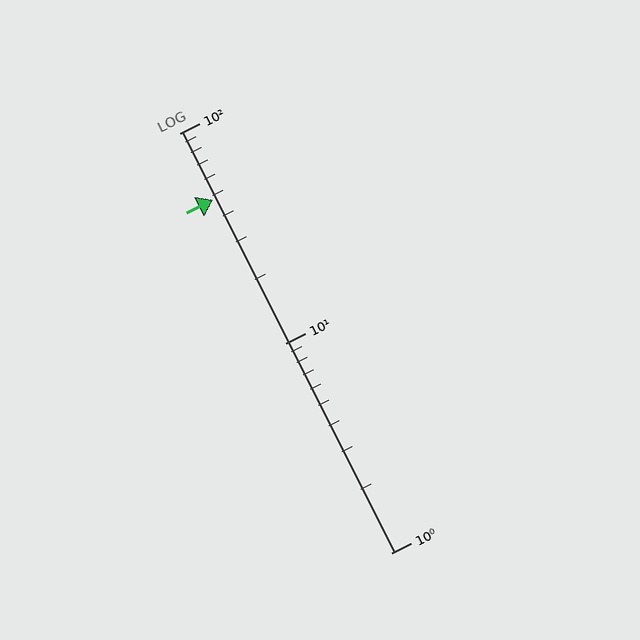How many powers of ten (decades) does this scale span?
The scale spans 2 decades, from 1 to 100.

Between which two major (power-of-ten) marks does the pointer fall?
The pointer is between 10 and 100.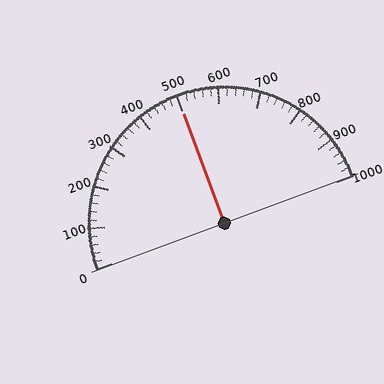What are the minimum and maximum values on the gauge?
The gauge ranges from 0 to 1000.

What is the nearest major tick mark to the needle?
The nearest major tick mark is 500.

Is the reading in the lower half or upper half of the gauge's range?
The reading is in the upper half of the range (0 to 1000).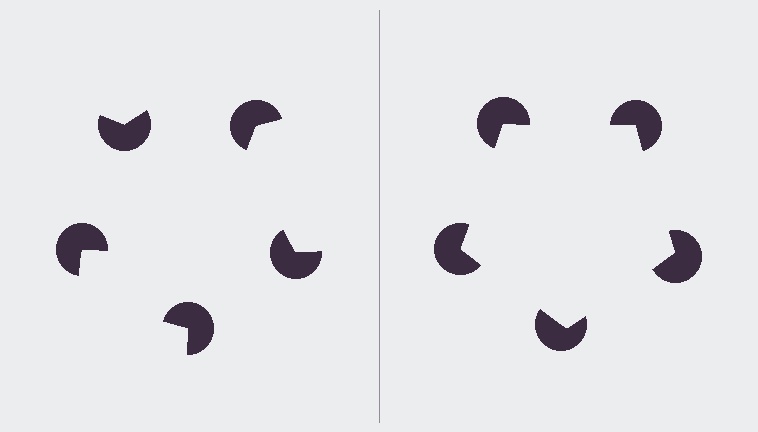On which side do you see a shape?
An illusory pentagon appears on the right side. On the left side the wedge cuts are rotated, so no coherent shape forms.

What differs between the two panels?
The pac-man discs are positioned identically on both sides; only the wedge orientations differ. On the right they align to a pentagon; on the left they are misaligned.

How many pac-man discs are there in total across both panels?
10 — 5 on each side.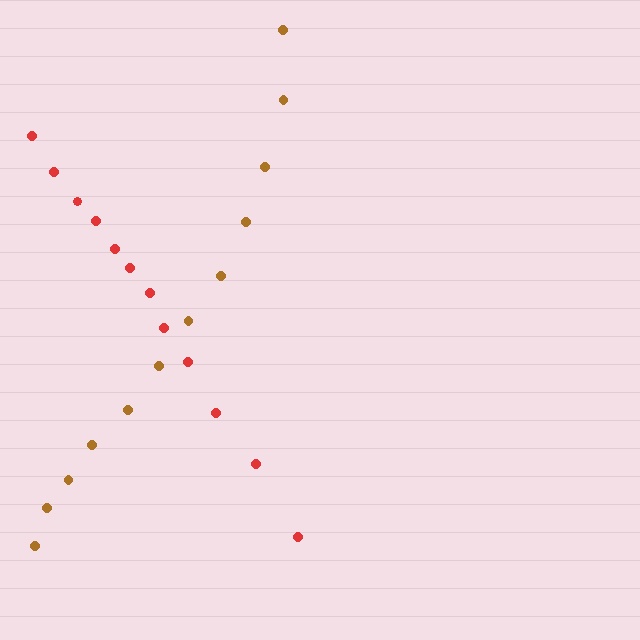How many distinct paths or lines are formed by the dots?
There are 2 distinct paths.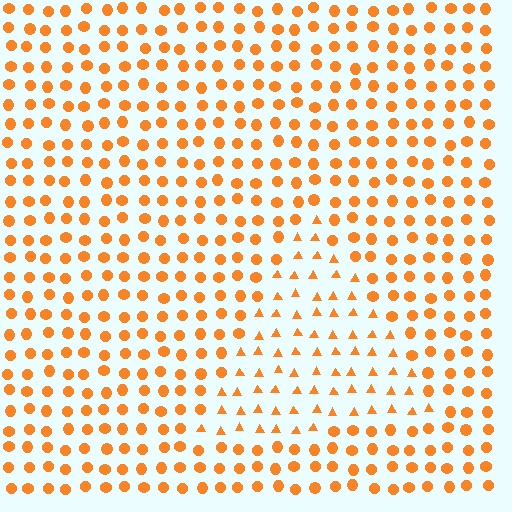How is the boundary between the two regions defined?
The boundary is defined by a change in element shape: triangles inside vs. circles outside. All elements share the same color and spacing.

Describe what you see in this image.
The image is filled with small orange elements arranged in a uniform grid. A triangle-shaped region contains triangles, while the surrounding area contains circles. The boundary is defined purely by the change in element shape.